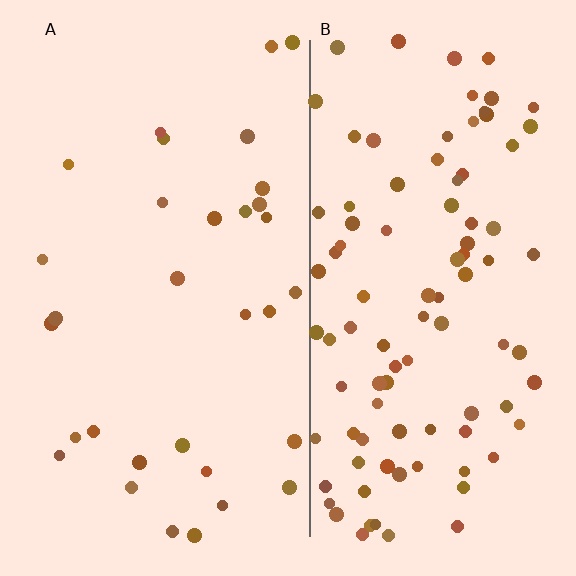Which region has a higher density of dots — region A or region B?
B (the right).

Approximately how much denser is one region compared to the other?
Approximately 3.0× — region B over region A.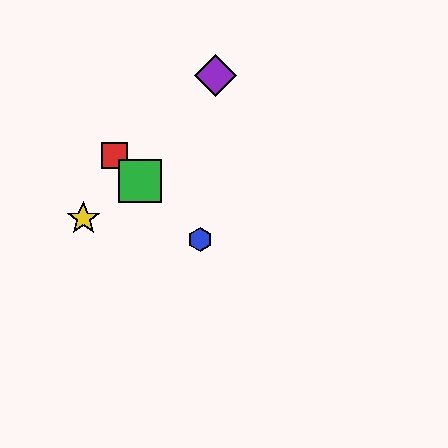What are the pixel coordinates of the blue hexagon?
The blue hexagon is at (200, 240).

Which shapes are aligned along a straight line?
The red square, the blue hexagon, the green square are aligned along a straight line.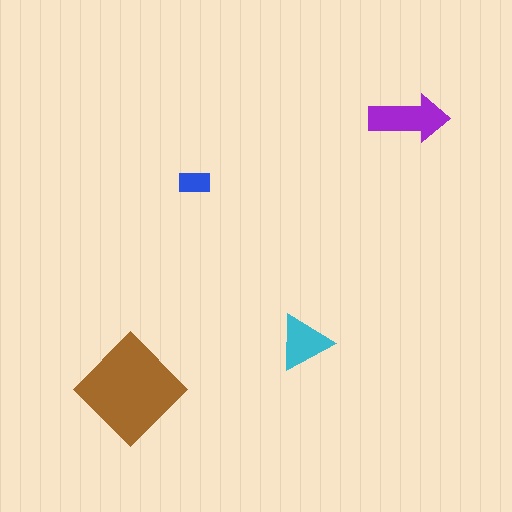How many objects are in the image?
There are 4 objects in the image.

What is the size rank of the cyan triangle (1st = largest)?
3rd.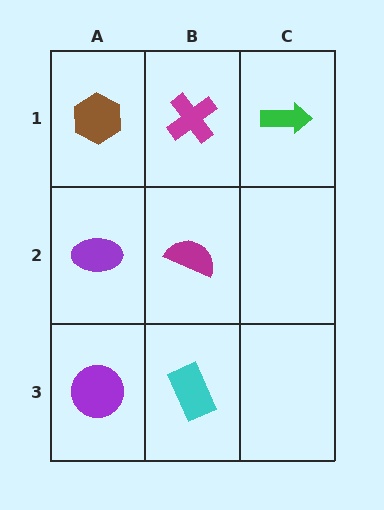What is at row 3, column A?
A purple circle.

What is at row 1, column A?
A brown hexagon.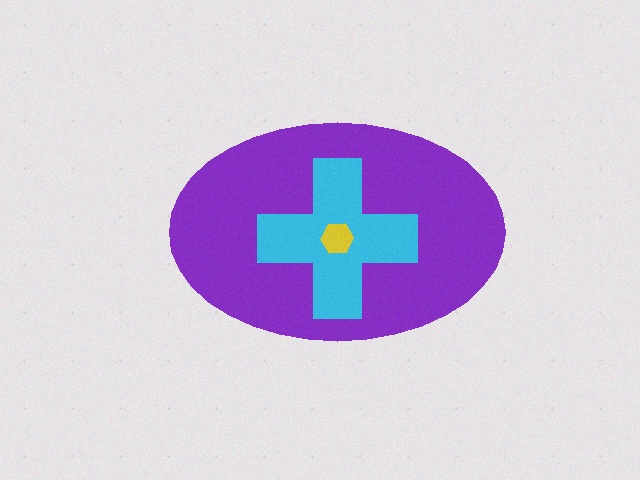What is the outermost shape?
The purple ellipse.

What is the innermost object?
The yellow hexagon.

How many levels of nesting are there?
3.